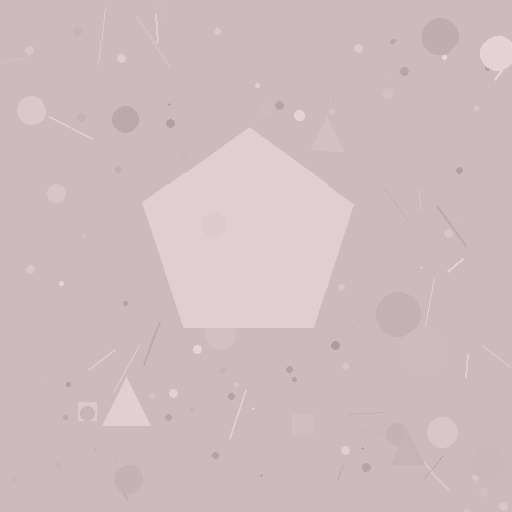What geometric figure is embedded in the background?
A pentagon is embedded in the background.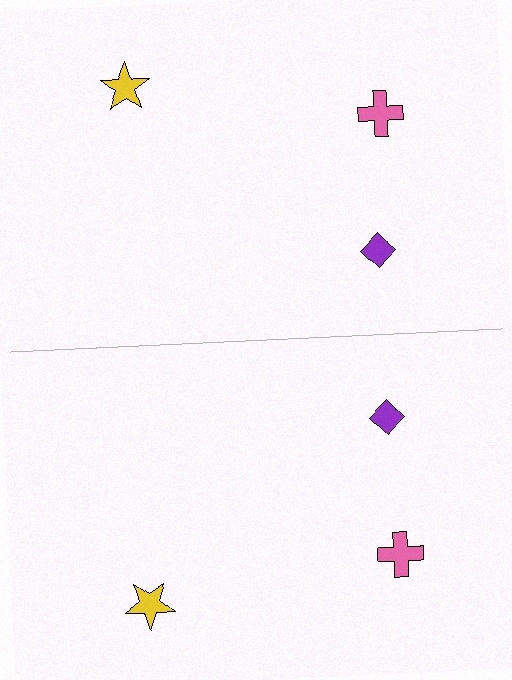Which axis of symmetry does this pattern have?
The pattern has a horizontal axis of symmetry running through the center of the image.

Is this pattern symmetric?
Yes, this pattern has bilateral (reflection) symmetry.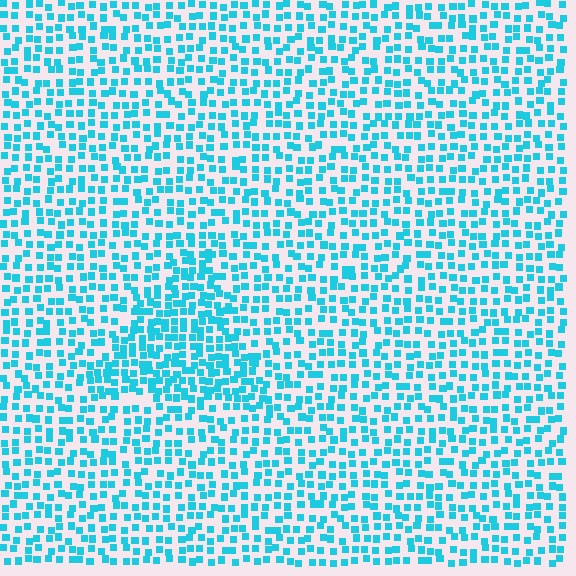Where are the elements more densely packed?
The elements are more densely packed inside the triangle boundary.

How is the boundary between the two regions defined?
The boundary is defined by a change in element density (approximately 1.6x ratio). All elements are the same color, size, and shape.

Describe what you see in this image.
The image contains small cyan elements arranged at two different densities. A triangle-shaped region is visible where the elements are more densely packed than the surrounding area.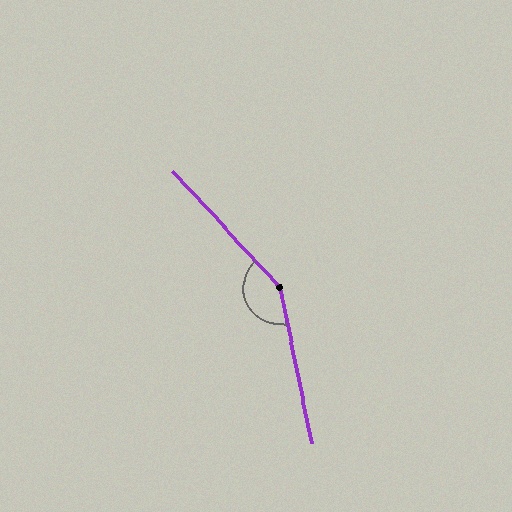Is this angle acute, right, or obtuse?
It is obtuse.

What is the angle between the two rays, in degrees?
Approximately 149 degrees.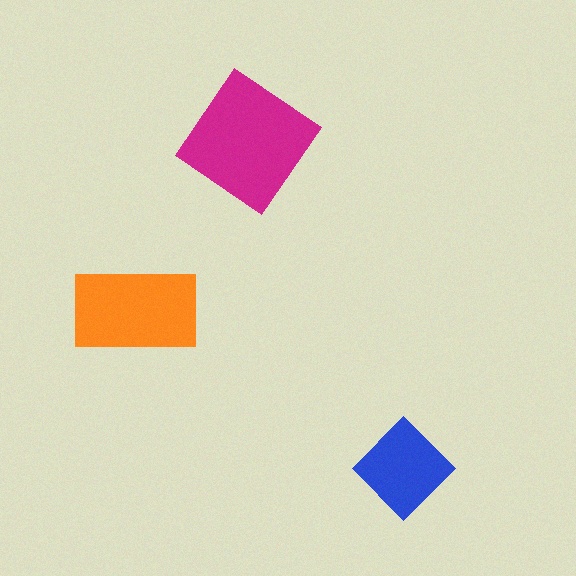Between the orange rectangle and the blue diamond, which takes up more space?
The orange rectangle.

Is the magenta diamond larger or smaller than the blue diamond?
Larger.